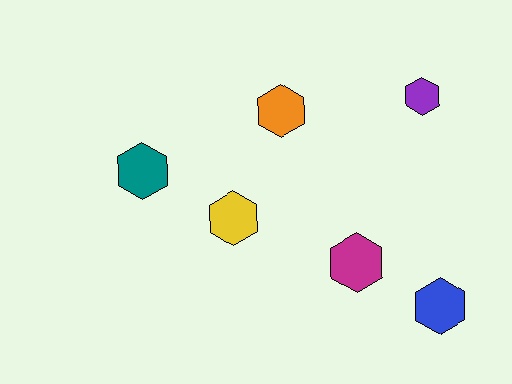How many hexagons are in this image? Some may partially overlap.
There are 6 hexagons.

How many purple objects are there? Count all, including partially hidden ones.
There is 1 purple object.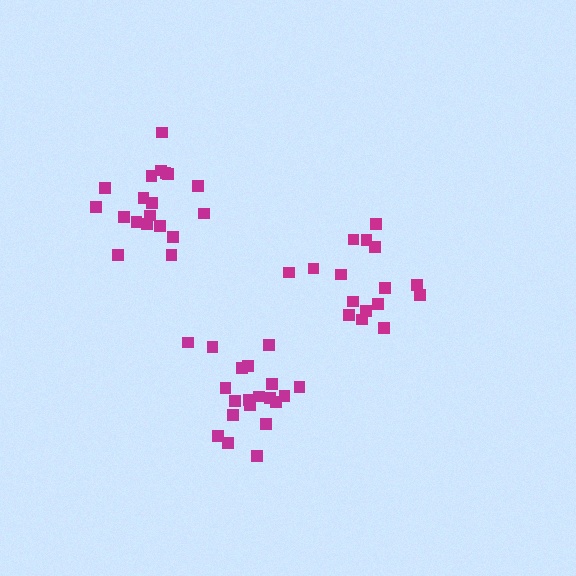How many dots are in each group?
Group 1: 20 dots, Group 2: 19 dots, Group 3: 16 dots (55 total).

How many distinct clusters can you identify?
There are 3 distinct clusters.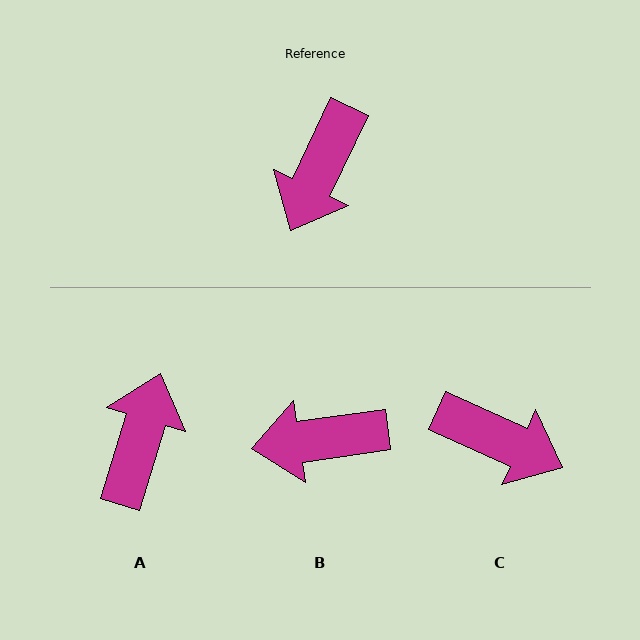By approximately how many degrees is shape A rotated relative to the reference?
Approximately 172 degrees clockwise.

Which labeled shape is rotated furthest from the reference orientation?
A, about 172 degrees away.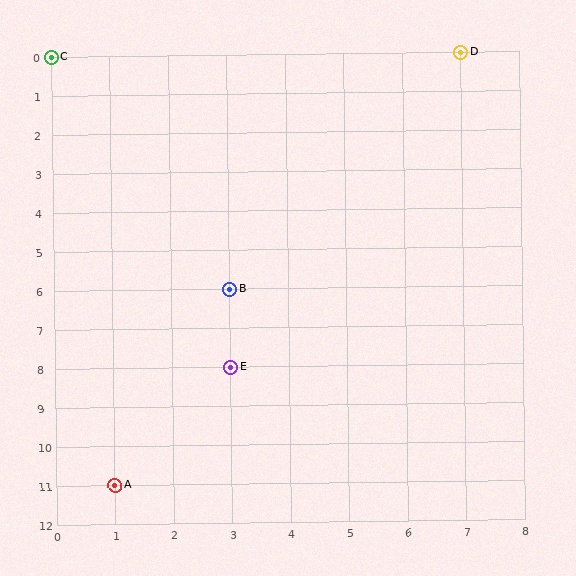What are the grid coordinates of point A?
Point A is at grid coordinates (1, 11).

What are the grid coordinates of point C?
Point C is at grid coordinates (0, 0).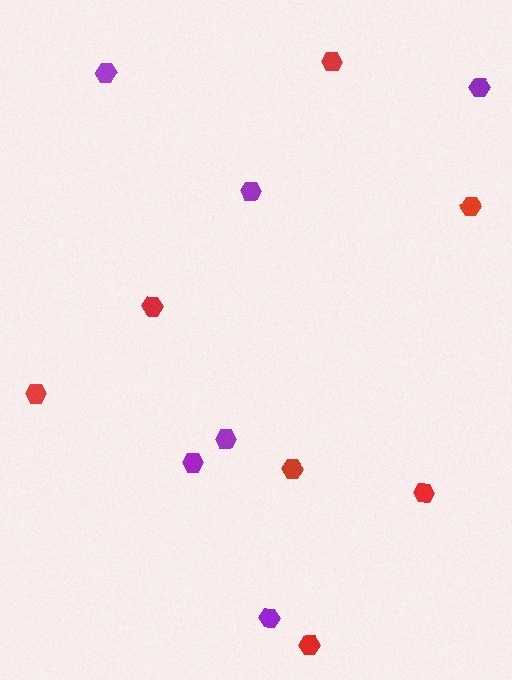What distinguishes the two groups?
There are 2 groups: one group of red hexagons (7) and one group of purple hexagons (6).